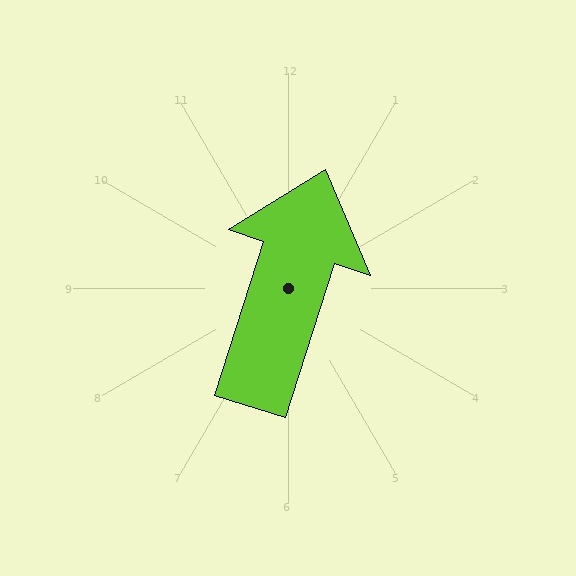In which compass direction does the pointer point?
North.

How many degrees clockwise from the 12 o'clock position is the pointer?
Approximately 18 degrees.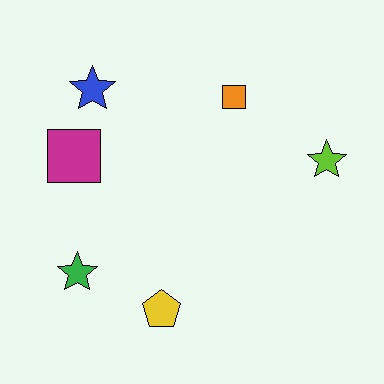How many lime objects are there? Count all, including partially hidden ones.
There is 1 lime object.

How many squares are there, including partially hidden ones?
There are 2 squares.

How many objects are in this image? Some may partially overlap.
There are 6 objects.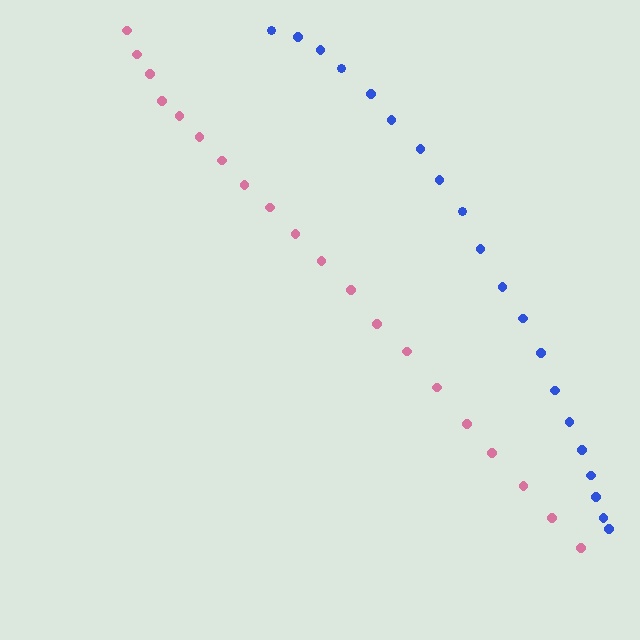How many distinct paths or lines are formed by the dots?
There are 2 distinct paths.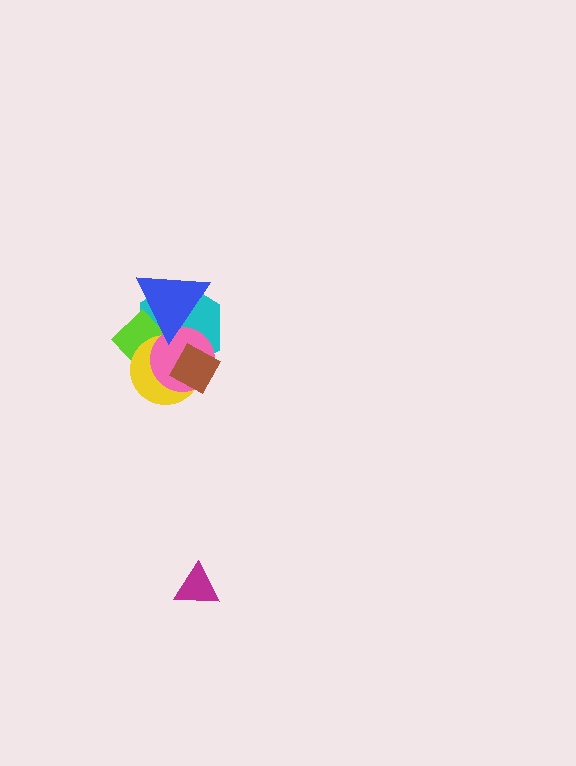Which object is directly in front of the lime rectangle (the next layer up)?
The yellow circle is directly in front of the lime rectangle.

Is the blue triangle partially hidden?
No, no other shape covers it.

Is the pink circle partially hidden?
Yes, it is partially covered by another shape.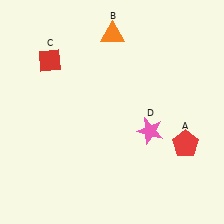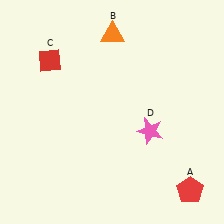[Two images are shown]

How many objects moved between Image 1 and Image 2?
1 object moved between the two images.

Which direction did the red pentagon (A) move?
The red pentagon (A) moved down.